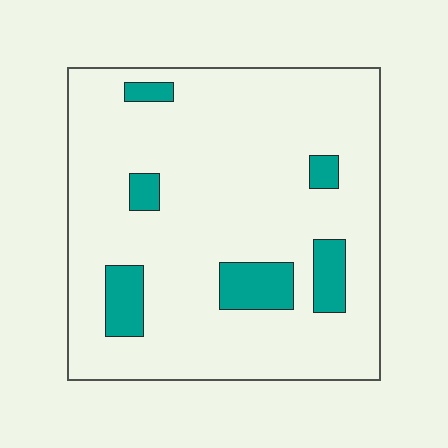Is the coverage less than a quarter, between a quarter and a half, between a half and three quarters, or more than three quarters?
Less than a quarter.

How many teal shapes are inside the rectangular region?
6.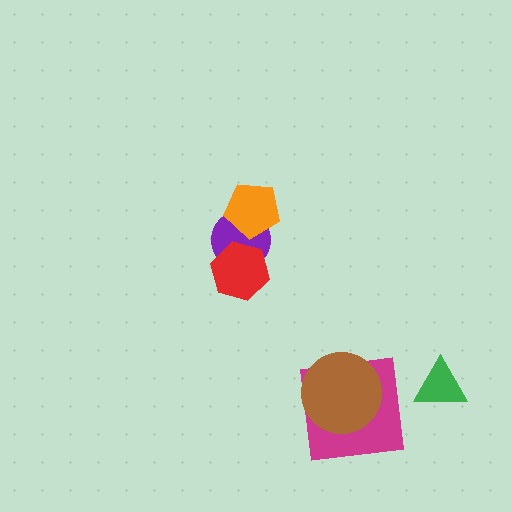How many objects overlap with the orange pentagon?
1 object overlaps with the orange pentagon.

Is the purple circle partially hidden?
Yes, it is partially covered by another shape.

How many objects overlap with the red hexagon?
1 object overlaps with the red hexagon.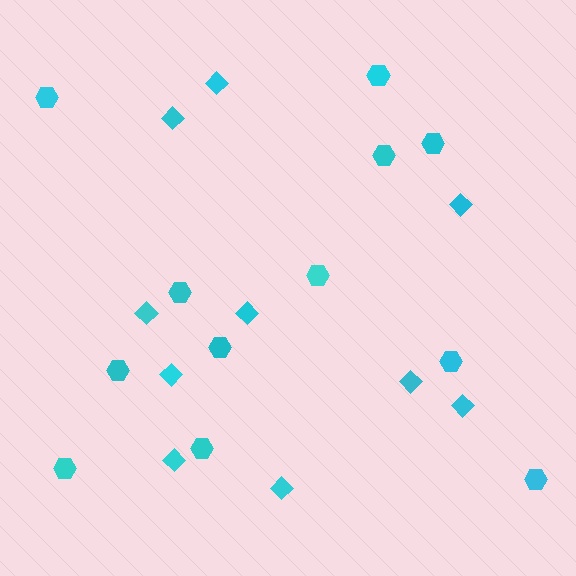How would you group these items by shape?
There are 2 groups: one group of diamonds (10) and one group of hexagons (12).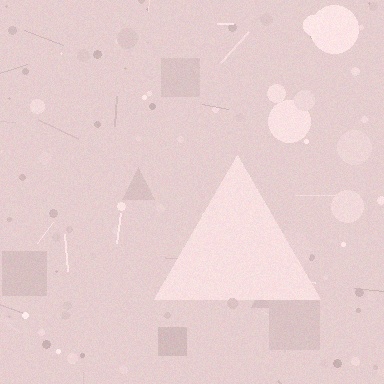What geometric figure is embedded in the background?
A triangle is embedded in the background.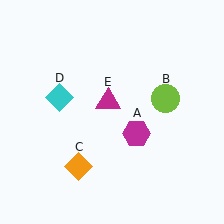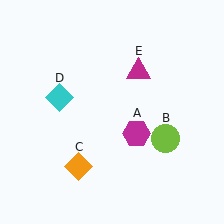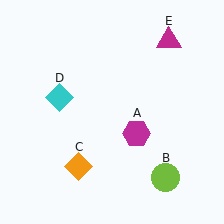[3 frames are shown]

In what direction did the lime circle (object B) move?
The lime circle (object B) moved down.